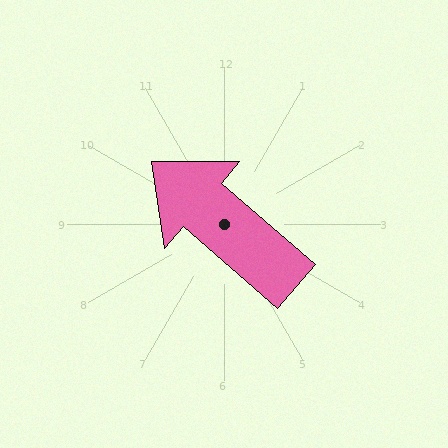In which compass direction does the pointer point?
Northwest.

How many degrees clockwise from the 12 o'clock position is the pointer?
Approximately 311 degrees.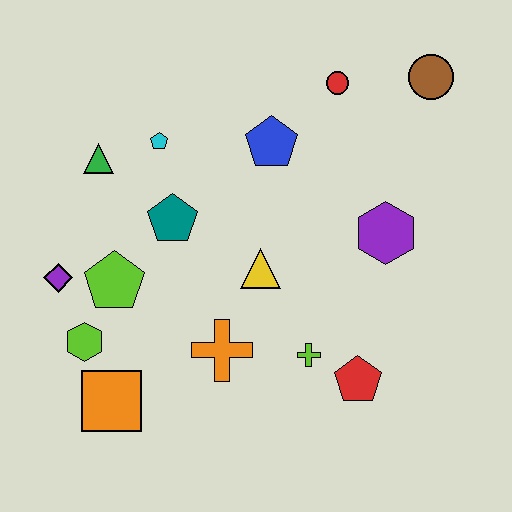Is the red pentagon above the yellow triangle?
No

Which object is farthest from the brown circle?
The orange square is farthest from the brown circle.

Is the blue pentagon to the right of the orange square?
Yes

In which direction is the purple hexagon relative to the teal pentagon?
The purple hexagon is to the right of the teal pentagon.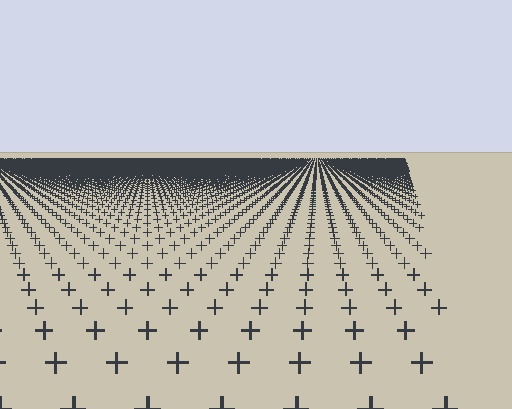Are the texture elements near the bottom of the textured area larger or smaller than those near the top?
Larger. Near the bottom, elements are closer to the viewer and appear at a bigger on-screen size.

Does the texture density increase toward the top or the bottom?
Density increases toward the top.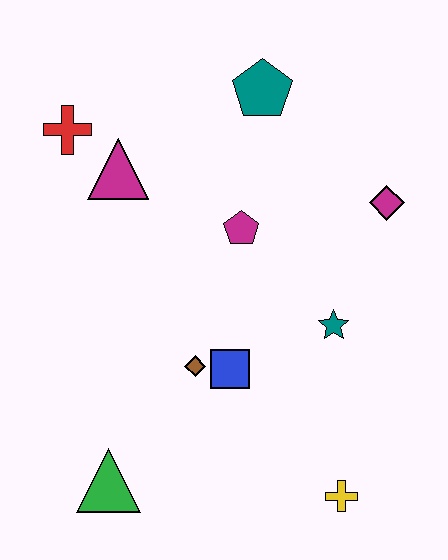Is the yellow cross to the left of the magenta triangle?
No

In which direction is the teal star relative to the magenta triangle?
The teal star is to the right of the magenta triangle.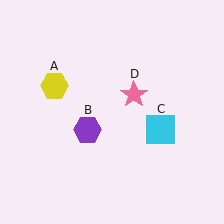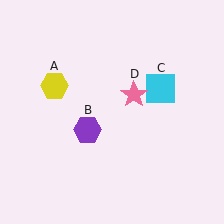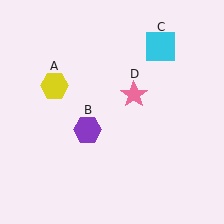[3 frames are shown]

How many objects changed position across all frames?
1 object changed position: cyan square (object C).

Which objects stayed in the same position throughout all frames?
Yellow hexagon (object A) and purple hexagon (object B) and pink star (object D) remained stationary.